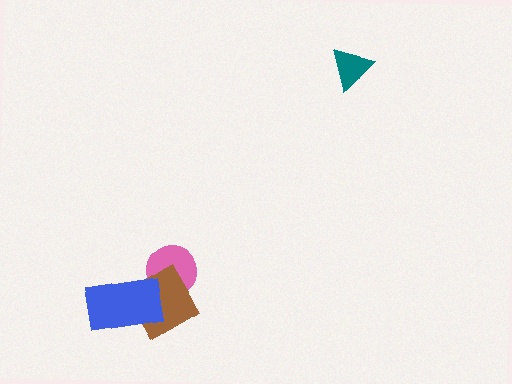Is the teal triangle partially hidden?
No, no other shape covers it.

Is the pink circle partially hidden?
Yes, it is partially covered by another shape.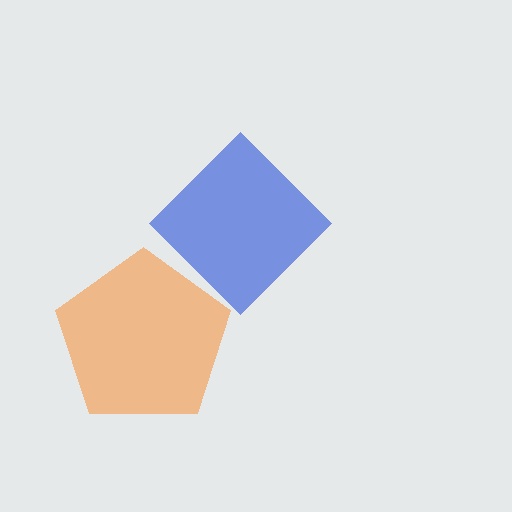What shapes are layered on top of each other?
The layered shapes are: a blue diamond, an orange pentagon.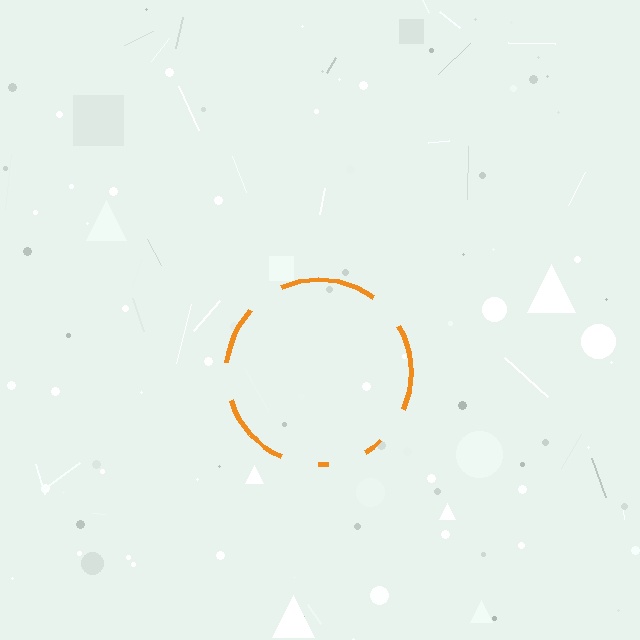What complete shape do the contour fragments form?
The contour fragments form a circle.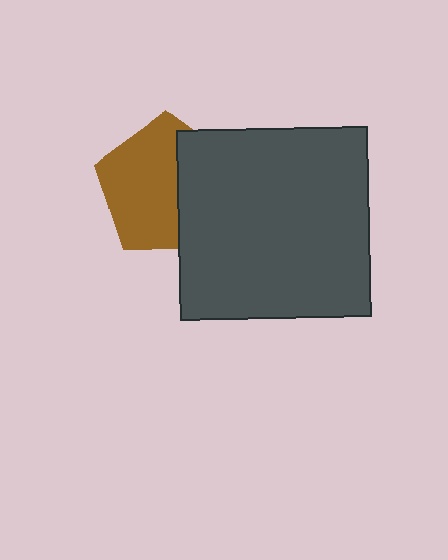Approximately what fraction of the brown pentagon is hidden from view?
Roughly 40% of the brown pentagon is hidden behind the dark gray square.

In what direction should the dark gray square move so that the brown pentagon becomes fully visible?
The dark gray square should move right. That is the shortest direction to clear the overlap and leave the brown pentagon fully visible.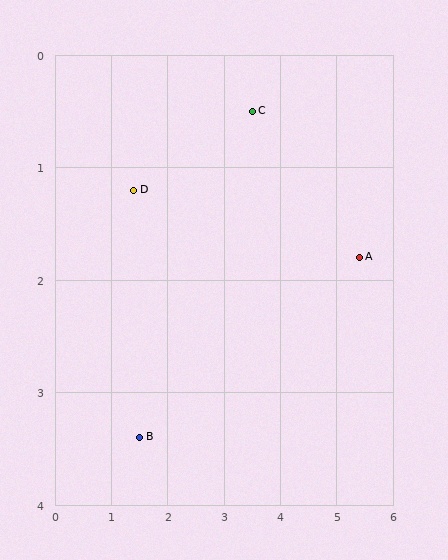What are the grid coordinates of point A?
Point A is at approximately (5.4, 1.8).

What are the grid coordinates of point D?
Point D is at approximately (1.4, 1.2).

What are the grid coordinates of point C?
Point C is at approximately (3.5, 0.5).